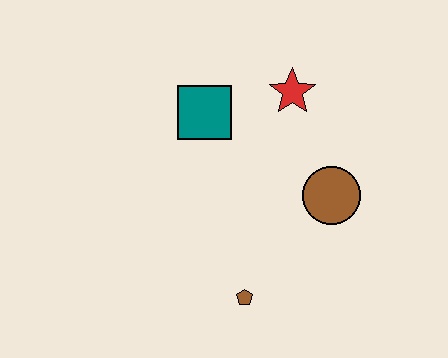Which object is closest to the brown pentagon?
The brown circle is closest to the brown pentagon.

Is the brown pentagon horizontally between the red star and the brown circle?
No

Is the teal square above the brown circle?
Yes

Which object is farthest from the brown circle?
The teal square is farthest from the brown circle.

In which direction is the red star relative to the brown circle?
The red star is above the brown circle.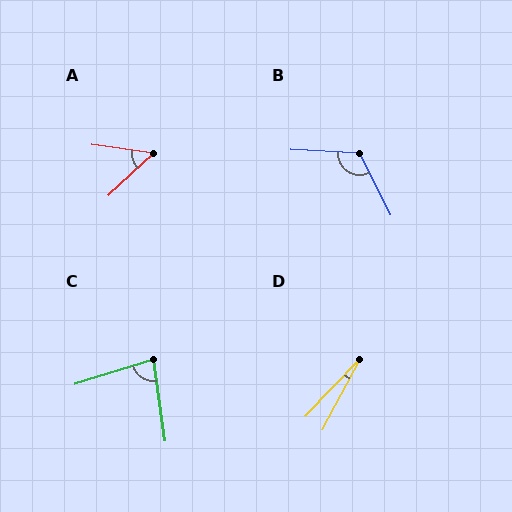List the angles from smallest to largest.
D (15°), A (51°), C (80°), B (119°).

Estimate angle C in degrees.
Approximately 80 degrees.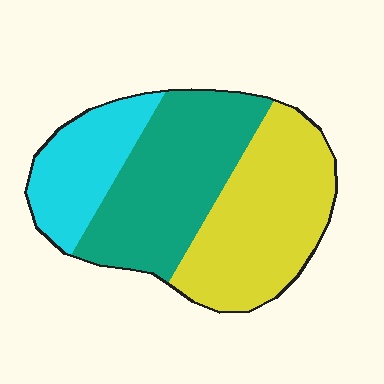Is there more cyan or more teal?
Teal.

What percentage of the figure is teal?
Teal covers about 40% of the figure.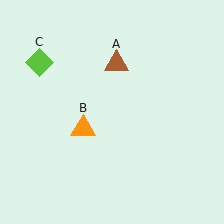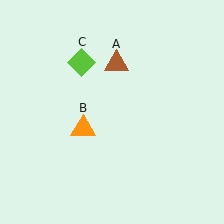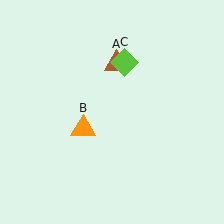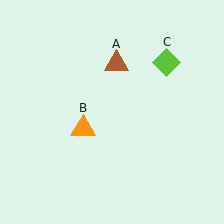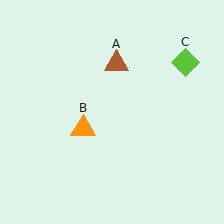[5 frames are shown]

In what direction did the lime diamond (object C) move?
The lime diamond (object C) moved right.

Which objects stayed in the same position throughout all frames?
Brown triangle (object A) and orange triangle (object B) remained stationary.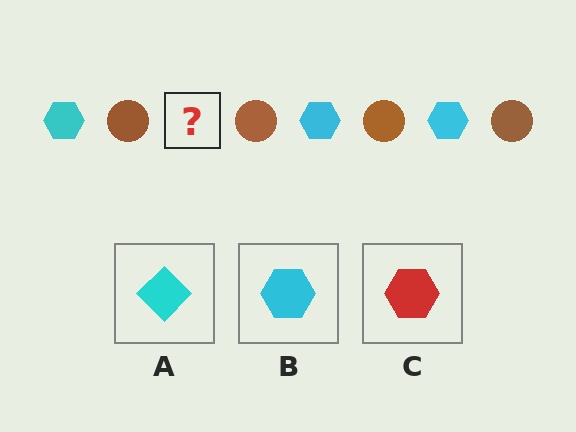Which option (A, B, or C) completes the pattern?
B.